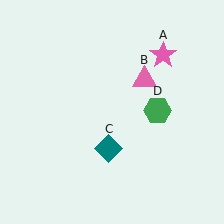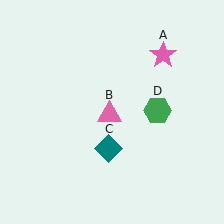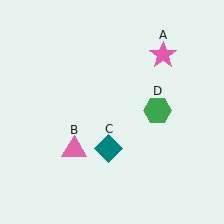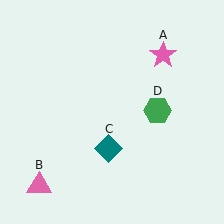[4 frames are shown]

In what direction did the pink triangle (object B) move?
The pink triangle (object B) moved down and to the left.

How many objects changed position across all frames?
1 object changed position: pink triangle (object B).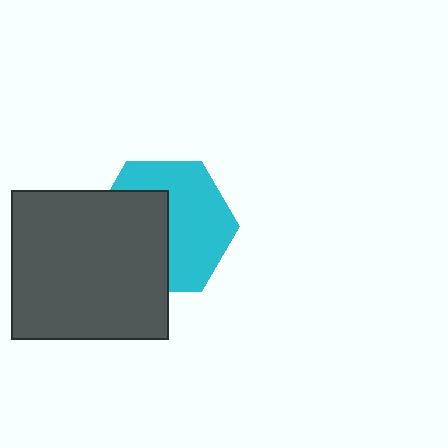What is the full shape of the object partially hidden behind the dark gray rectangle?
The partially hidden object is a cyan hexagon.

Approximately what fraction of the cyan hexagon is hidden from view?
Roughly 45% of the cyan hexagon is hidden behind the dark gray rectangle.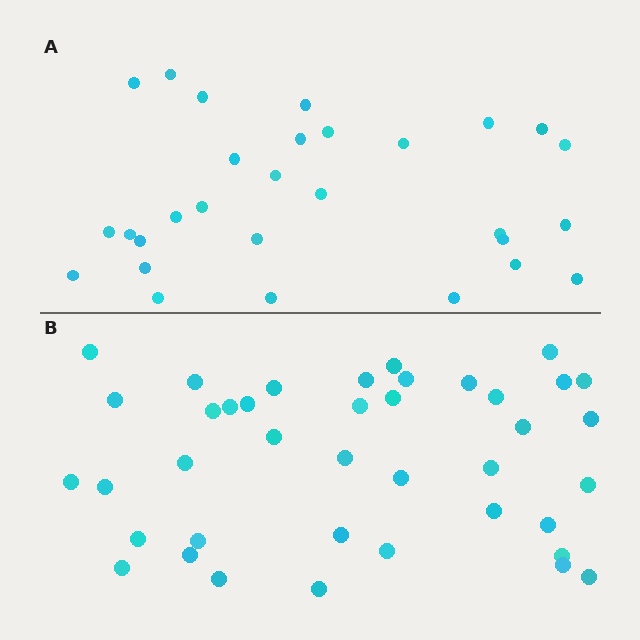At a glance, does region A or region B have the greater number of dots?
Region B (the bottom region) has more dots.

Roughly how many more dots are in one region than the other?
Region B has roughly 12 or so more dots than region A.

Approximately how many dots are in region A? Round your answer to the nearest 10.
About 30 dots. (The exact count is 29, which rounds to 30.)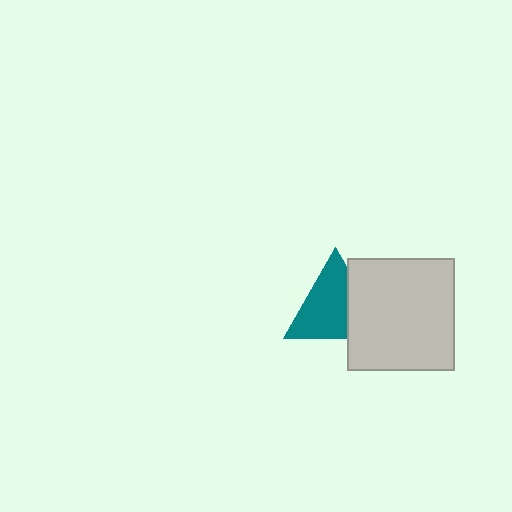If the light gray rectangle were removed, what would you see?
You would see the complete teal triangle.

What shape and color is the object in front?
The object in front is a light gray rectangle.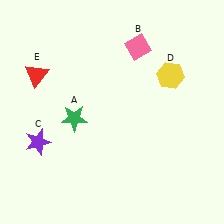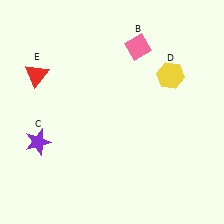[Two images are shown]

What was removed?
The green star (A) was removed in Image 2.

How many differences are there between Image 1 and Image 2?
There is 1 difference between the two images.